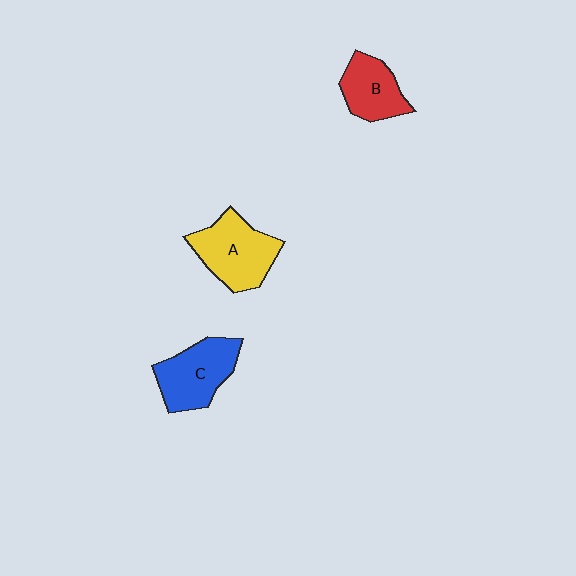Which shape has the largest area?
Shape A (yellow).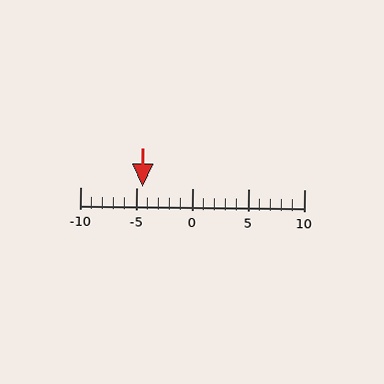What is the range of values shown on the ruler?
The ruler shows values from -10 to 10.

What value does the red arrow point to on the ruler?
The red arrow points to approximately -4.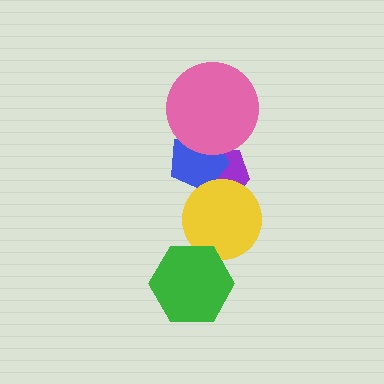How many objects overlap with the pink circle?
2 objects overlap with the pink circle.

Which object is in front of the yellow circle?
The green hexagon is in front of the yellow circle.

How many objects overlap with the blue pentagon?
3 objects overlap with the blue pentagon.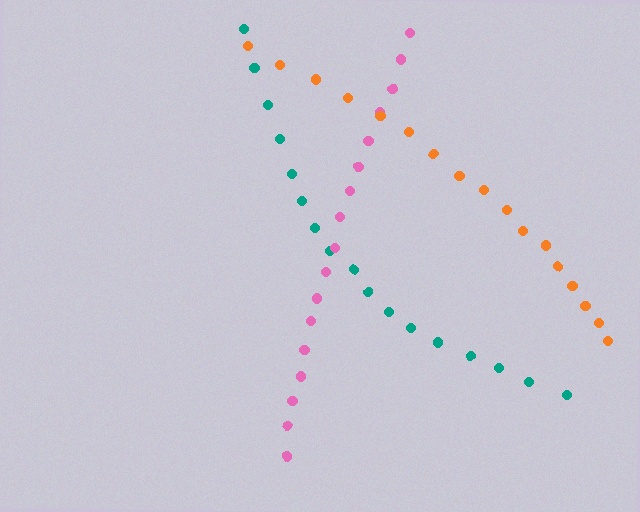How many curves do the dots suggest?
There are 3 distinct paths.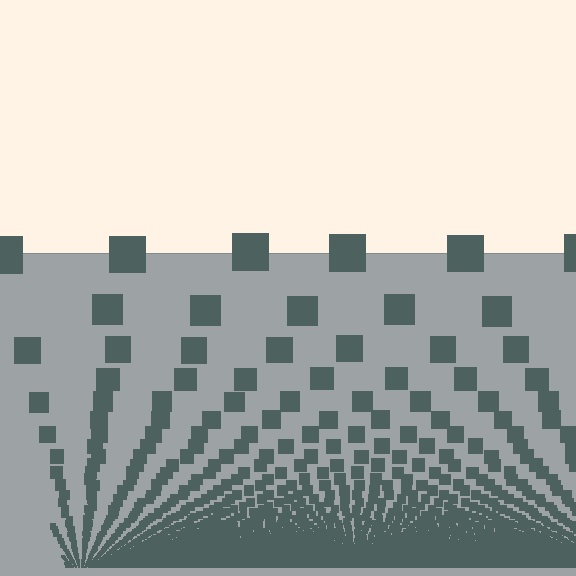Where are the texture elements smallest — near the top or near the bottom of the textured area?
Near the bottom.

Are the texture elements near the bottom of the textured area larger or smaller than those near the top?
Smaller. The gradient is inverted — elements near the bottom are smaller and denser.